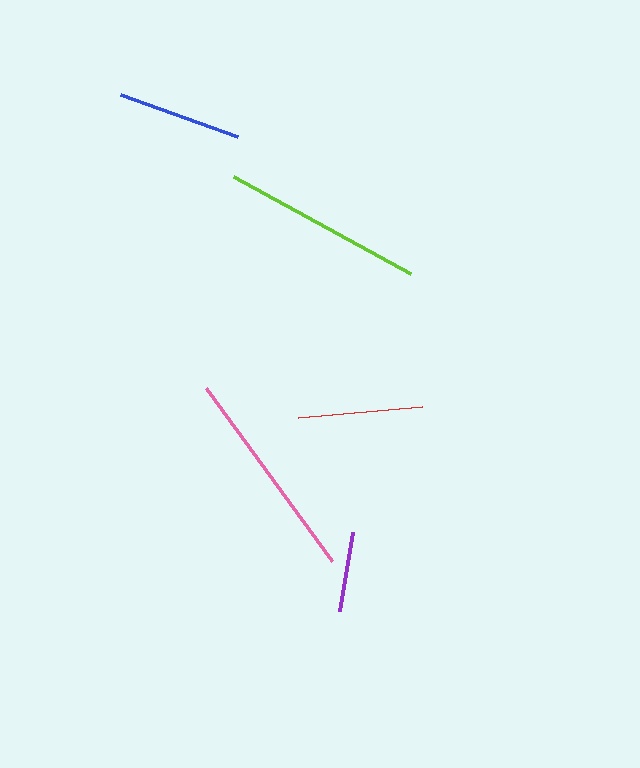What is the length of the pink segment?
The pink segment is approximately 214 pixels long.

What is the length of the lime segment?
The lime segment is approximately 202 pixels long.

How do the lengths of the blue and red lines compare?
The blue and red lines are approximately the same length.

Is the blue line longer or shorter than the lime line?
The lime line is longer than the blue line.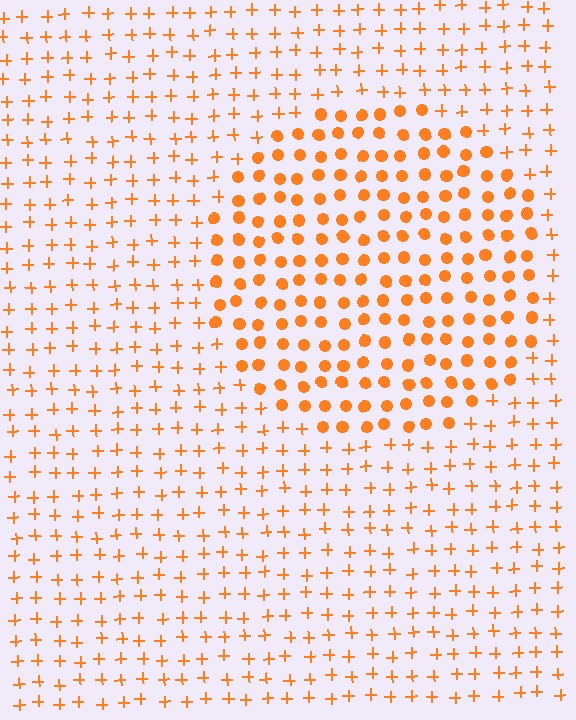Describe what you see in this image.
The image is filled with small orange elements arranged in a uniform grid. A circle-shaped region contains circles, while the surrounding area contains plus signs. The boundary is defined purely by the change in element shape.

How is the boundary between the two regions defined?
The boundary is defined by a change in element shape: circles inside vs. plus signs outside. All elements share the same color and spacing.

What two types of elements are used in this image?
The image uses circles inside the circle region and plus signs outside it.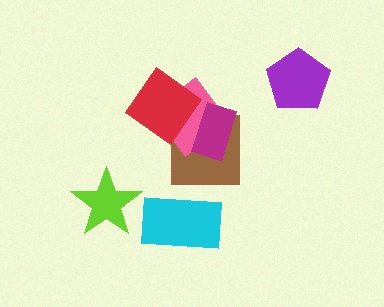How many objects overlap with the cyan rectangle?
0 objects overlap with the cyan rectangle.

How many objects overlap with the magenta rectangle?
2 objects overlap with the magenta rectangle.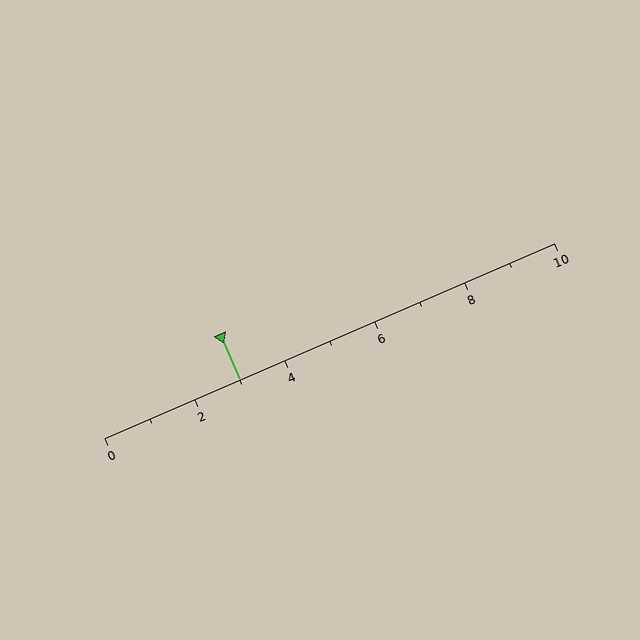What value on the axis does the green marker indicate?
The marker indicates approximately 3.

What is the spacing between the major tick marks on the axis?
The major ticks are spaced 2 apart.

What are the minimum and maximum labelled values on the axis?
The axis runs from 0 to 10.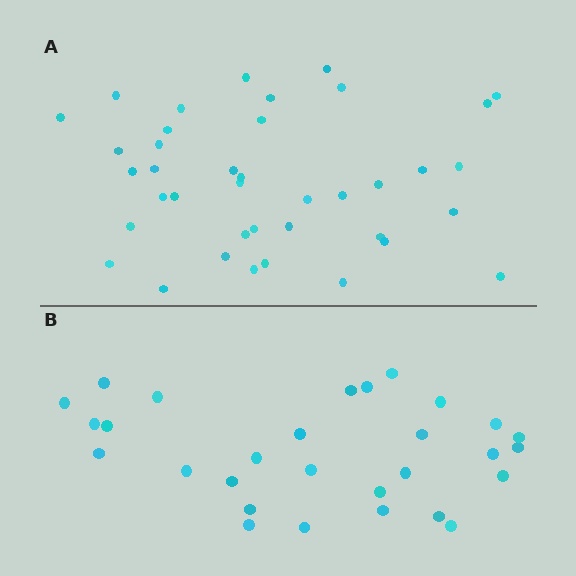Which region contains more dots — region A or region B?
Region A (the top region) has more dots.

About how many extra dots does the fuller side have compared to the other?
Region A has roughly 10 or so more dots than region B.